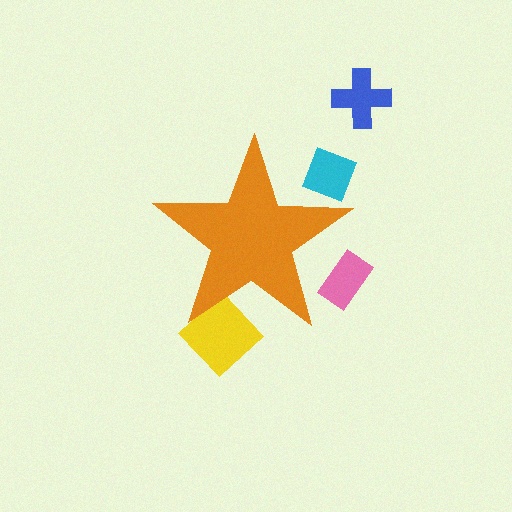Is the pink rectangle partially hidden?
Yes, the pink rectangle is partially hidden behind the orange star.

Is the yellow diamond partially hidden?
Yes, the yellow diamond is partially hidden behind the orange star.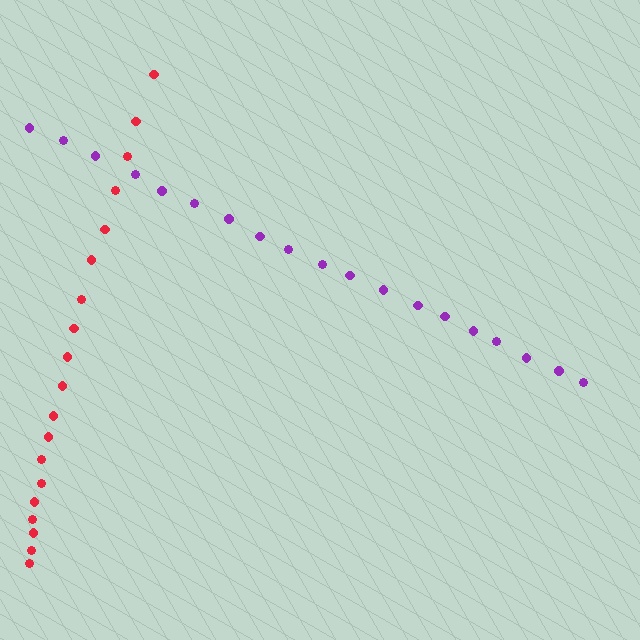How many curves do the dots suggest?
There are 2 distinct paths.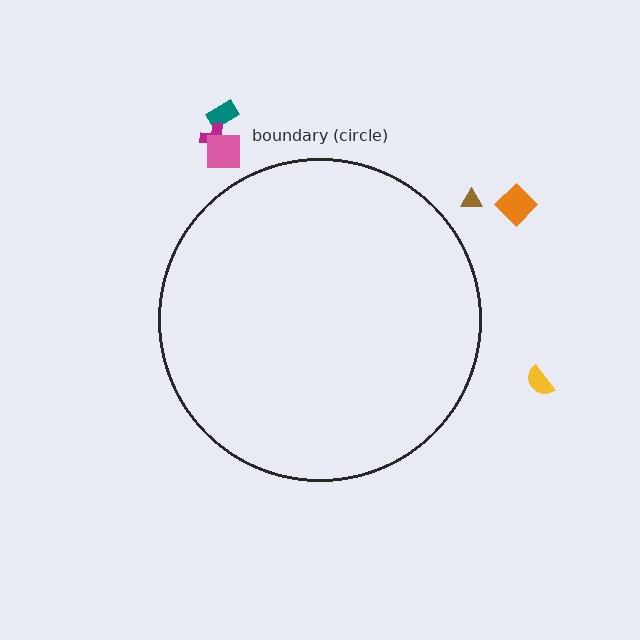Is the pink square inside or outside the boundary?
Outside.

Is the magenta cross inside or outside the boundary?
Outside.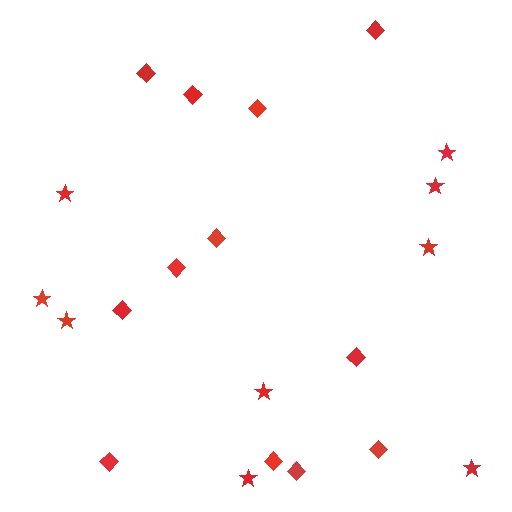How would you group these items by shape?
There are 2 groups: one group of stars (9) and one group of diamonds (12).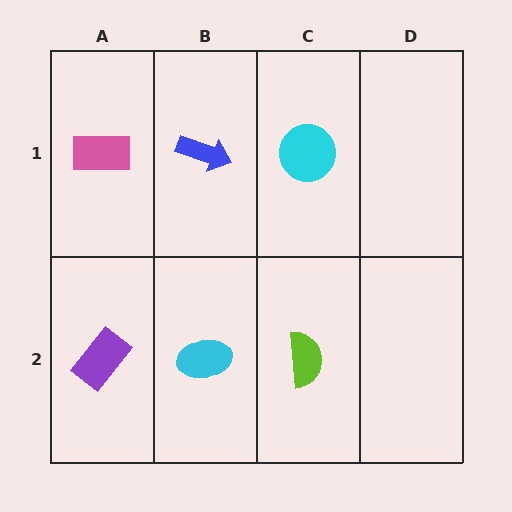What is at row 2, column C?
A lime semicircle.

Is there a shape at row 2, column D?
No, that cell is empty.